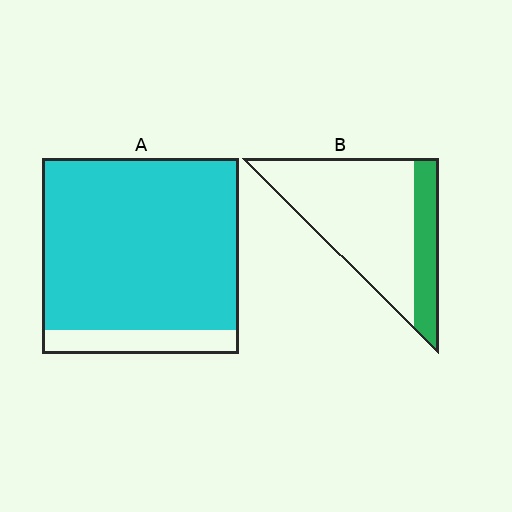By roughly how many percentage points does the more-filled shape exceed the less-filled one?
By roughly 65 percentage points (A over B).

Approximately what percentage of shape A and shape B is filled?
A is approximately 90% and B is approximately 25%.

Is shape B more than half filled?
No.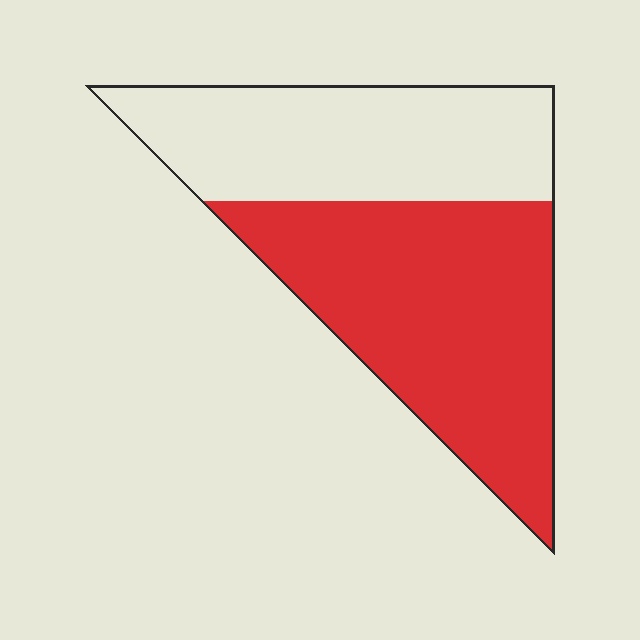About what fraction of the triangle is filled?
About three fifths (3/5).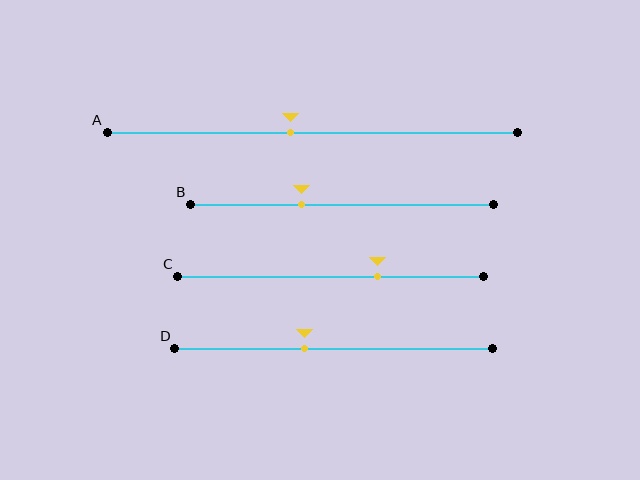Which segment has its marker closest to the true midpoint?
Segment A has its marker closest to the true midpoint.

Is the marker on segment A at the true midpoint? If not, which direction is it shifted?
No, the marker on segment A is shifted to the left by about 5% of the segment length.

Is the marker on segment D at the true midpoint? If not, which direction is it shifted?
No, the marker on segment D is shifted to the left by about 9% of the segment length.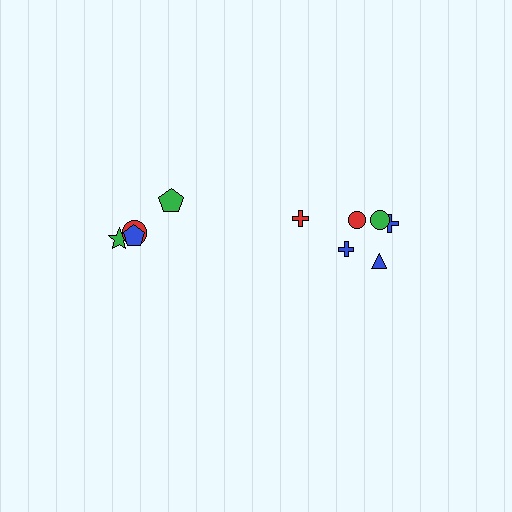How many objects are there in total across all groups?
There are 10 objects.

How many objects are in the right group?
There are 6 objects.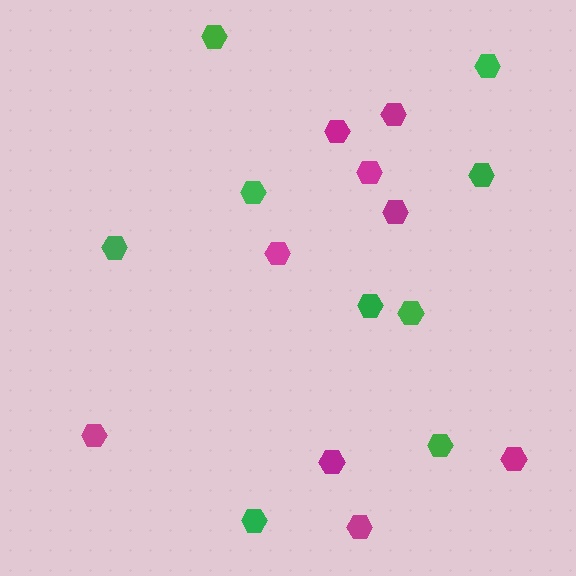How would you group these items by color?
There are 2 groups: one group of magenta hexagons (9) and one group of green hexagons (9).